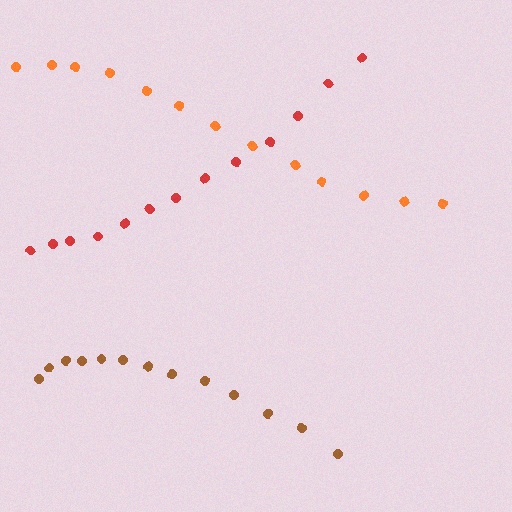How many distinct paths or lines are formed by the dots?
There are 3 distinct paths.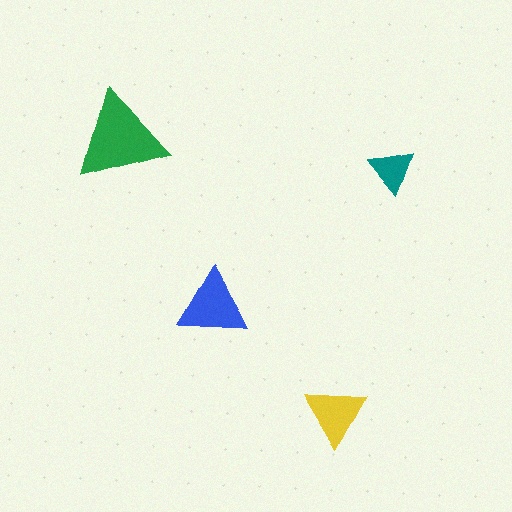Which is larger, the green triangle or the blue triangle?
The green one.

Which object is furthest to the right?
The teal triangle is rightmost.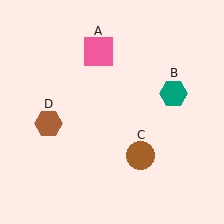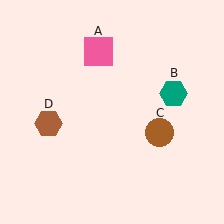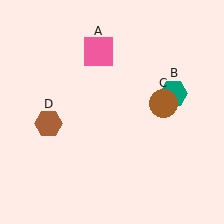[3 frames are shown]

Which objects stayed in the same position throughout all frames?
Pink square (object A) and teal hexagon (object B) and brown hexagon (object D) remained stationary.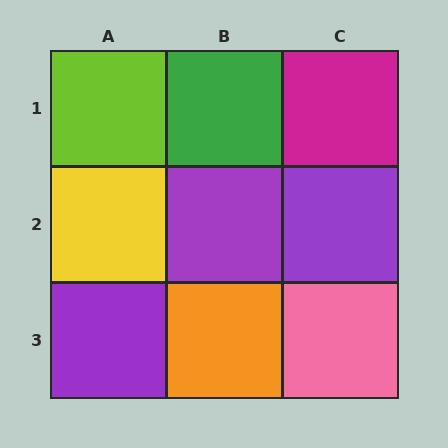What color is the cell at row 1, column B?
Green.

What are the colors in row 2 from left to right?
Yellow, purple, purple.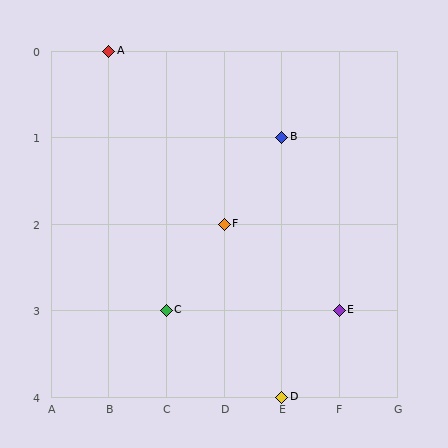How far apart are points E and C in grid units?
Points E and C are 3 columns apart.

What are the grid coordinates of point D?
Point D is at grid coordinates (E, 4).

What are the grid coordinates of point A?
Point A is at grid coordinates (B, 0).